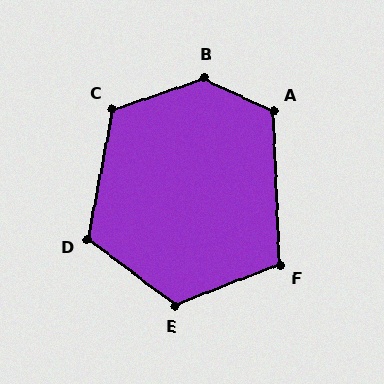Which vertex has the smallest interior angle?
F, at approximately 108 degrees.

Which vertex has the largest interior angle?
B, at approximately 135 degrees.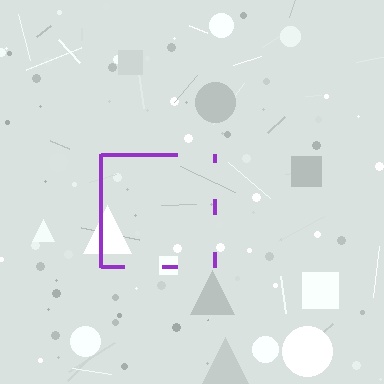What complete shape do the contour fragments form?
The contour fragments form a square.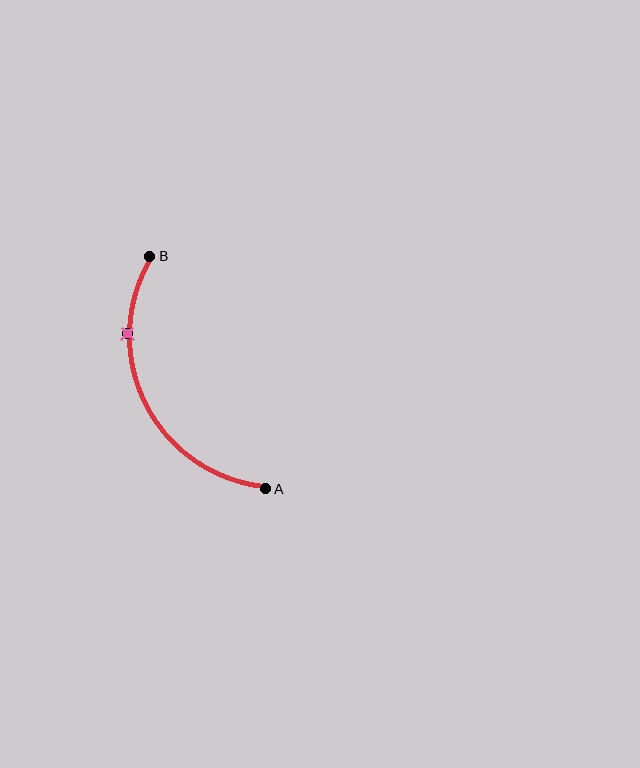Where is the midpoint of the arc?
The arc midpoint is the point on the curve farthest from the straight line joining A and B. It sits to the left of that line.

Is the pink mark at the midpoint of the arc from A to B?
No. The pink mark lies on the arc but is closer to endpoint B. The arc midpoint would be at the point on the curve equidistant along the arc from both A and B.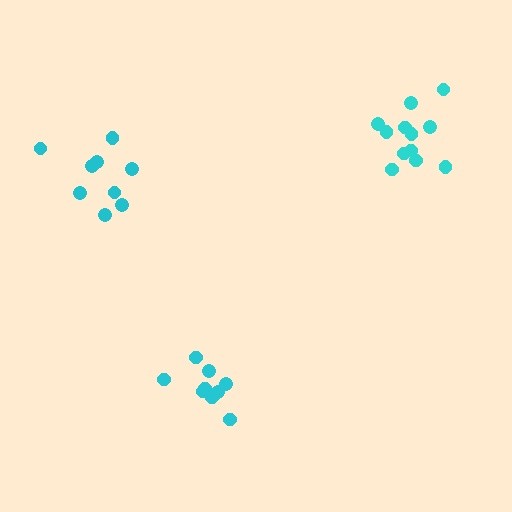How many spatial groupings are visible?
There are 3 spatial groupings.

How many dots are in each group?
Group 1: 12 dots, Group 2: 9 dots, Group 3: 9 dots (30 total).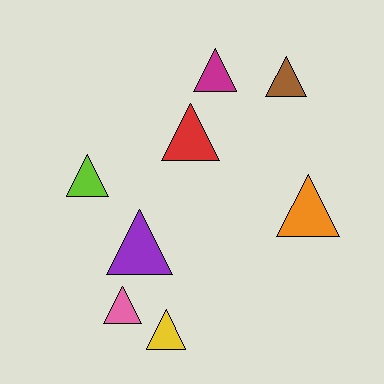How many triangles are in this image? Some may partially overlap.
There are 8 triangles.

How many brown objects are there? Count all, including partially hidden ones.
There is 1 brown object.